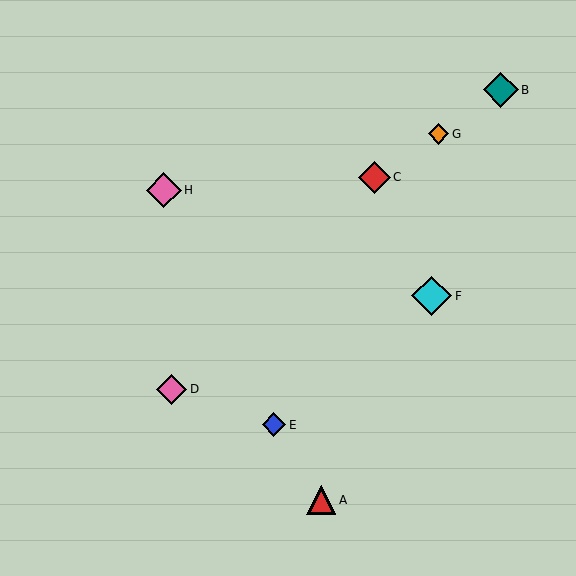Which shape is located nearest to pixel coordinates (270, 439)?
The blue diamond (labeled E) at (274, 425) is nearest to that location.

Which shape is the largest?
The cyan diamond (labeled F) is the largest.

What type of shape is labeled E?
Shape E is a blue diamond.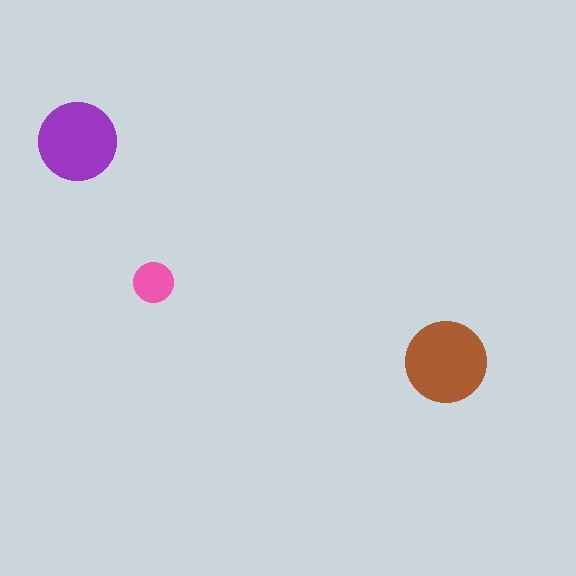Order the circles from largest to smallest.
the brown one, the purple one, the pink one.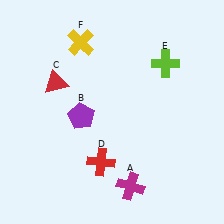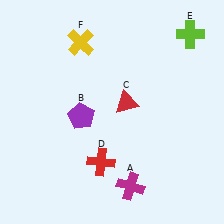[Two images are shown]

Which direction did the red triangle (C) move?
The red triangle (C) moved right.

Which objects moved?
The objects that moved are: the red triangle (C), the lime cross (E).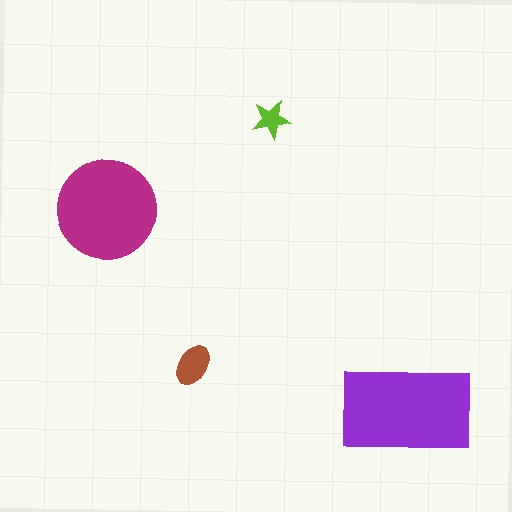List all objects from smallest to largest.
The lime star, the brown ellipse, the magenta circle, the purple rectangle.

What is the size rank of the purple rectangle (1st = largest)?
1st.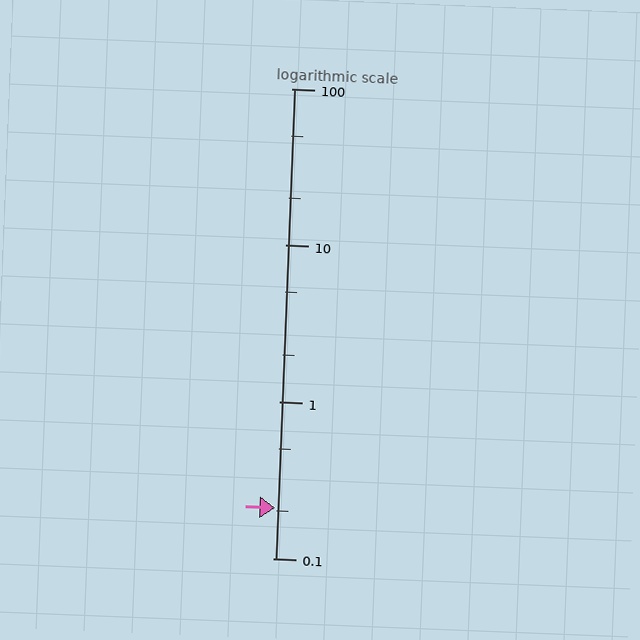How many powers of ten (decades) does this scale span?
The scale spans 3 decades, from 0.1 to 100.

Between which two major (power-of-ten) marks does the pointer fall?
The pointer is between 0.1 and 1.